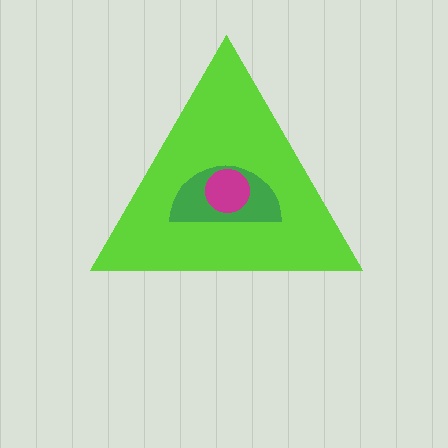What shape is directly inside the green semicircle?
The magenta circle.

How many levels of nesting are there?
3.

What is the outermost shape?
The lime triangle.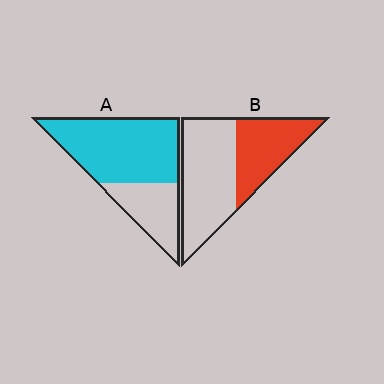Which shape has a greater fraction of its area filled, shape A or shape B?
Shape A.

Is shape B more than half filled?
No.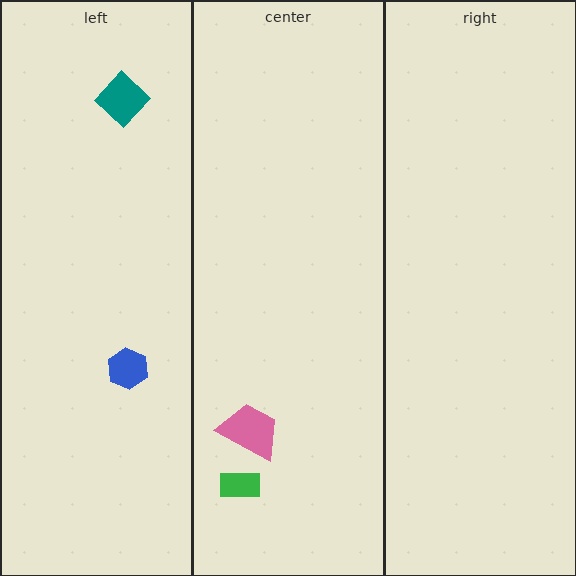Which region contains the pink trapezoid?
The center region.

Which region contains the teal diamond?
The left region.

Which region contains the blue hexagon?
The left region.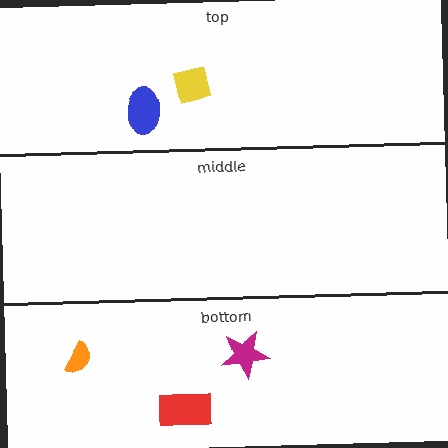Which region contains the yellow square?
The top region.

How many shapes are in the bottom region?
3.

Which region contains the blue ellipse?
The top region.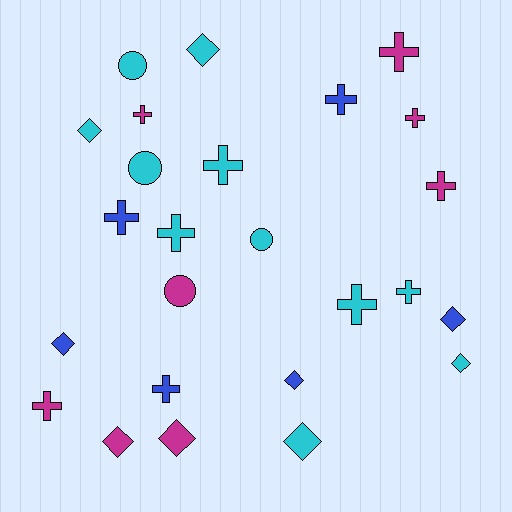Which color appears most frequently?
Cyan, with 11 objects.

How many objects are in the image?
There are 25 objects.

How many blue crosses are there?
There are 3 blue crosses.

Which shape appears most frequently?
Cross, with 12 objects.